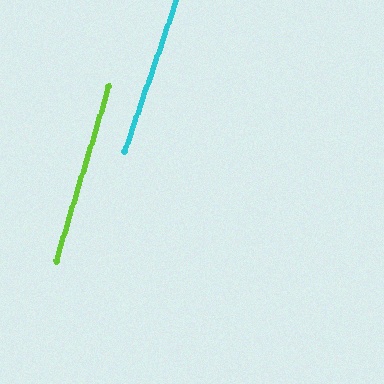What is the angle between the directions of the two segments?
Approximately 2 degrees.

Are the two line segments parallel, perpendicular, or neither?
Parallel — their directions differ by only 1.7°.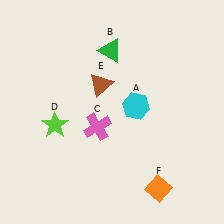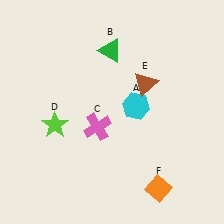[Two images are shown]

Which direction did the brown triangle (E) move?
The brown triangle (E) moved right.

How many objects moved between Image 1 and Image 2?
1 object moved between the two images.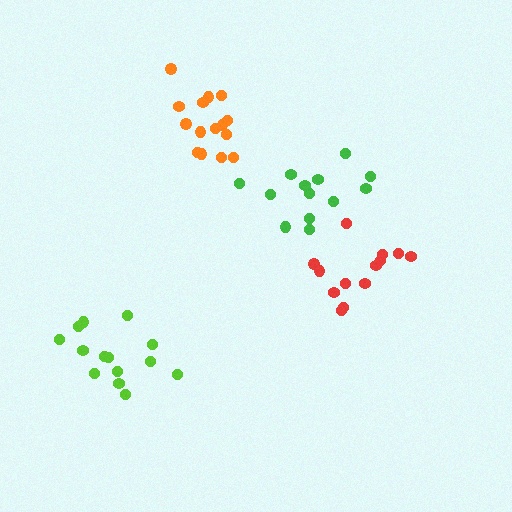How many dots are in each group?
Group 1: 14 dots, Group 2: 13 dots, Group 3: 15 dots, Group 4: 13 dots (55 total).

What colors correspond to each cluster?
The clusters are colored: lime, green, orange, red.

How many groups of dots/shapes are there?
There are 4 groups.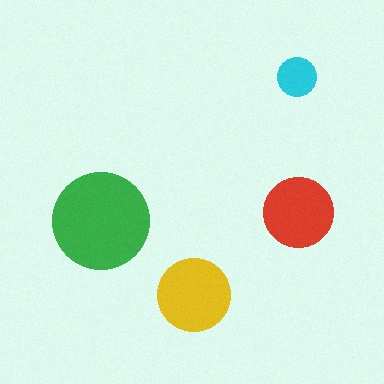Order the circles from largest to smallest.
the green one, the yellow one, the red one, the cyan one.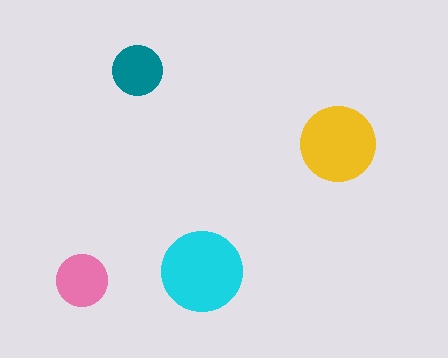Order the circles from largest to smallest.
the cyan one, the yellow one, the pink one, the teal one.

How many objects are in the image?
There are 4 objects in the image.